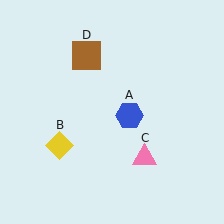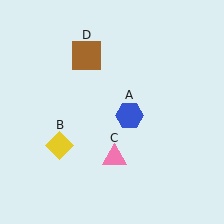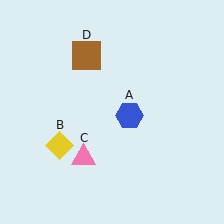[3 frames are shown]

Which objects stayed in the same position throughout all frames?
Blue hexagon (object A) and yellow diamond (object B) and brown square (object D) remained stationary.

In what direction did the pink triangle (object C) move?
The pink triangle (object C) moved left.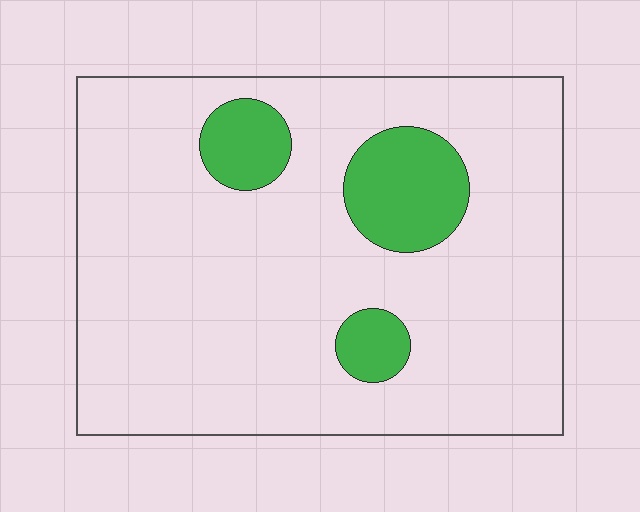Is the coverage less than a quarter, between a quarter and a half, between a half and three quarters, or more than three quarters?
Less than a quarter.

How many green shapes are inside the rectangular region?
3.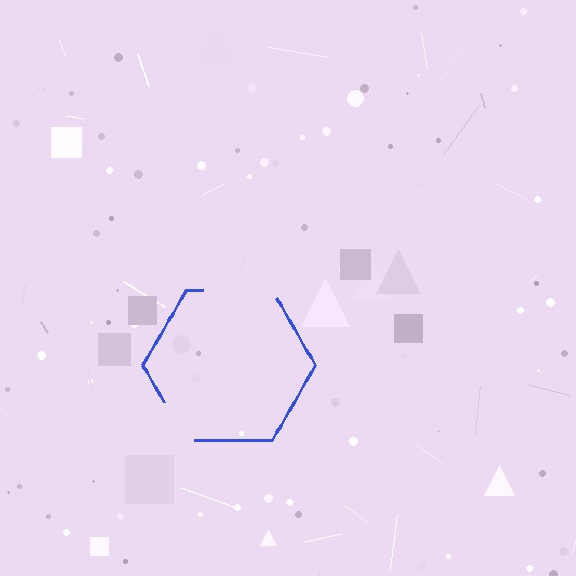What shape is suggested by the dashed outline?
The dashed outline suggests a hexagon.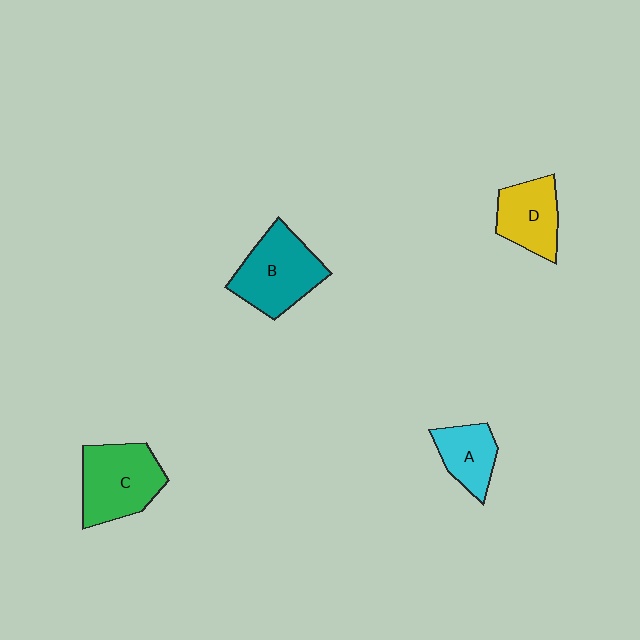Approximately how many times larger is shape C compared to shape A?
Approximately 1.7 times.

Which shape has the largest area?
Shape B (teal).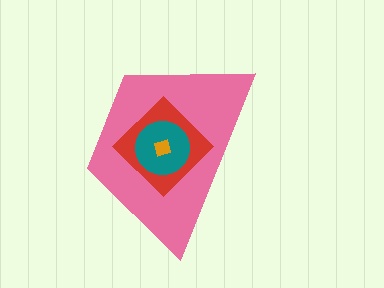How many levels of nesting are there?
4.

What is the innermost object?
The orange square.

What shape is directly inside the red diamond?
The teal circle.